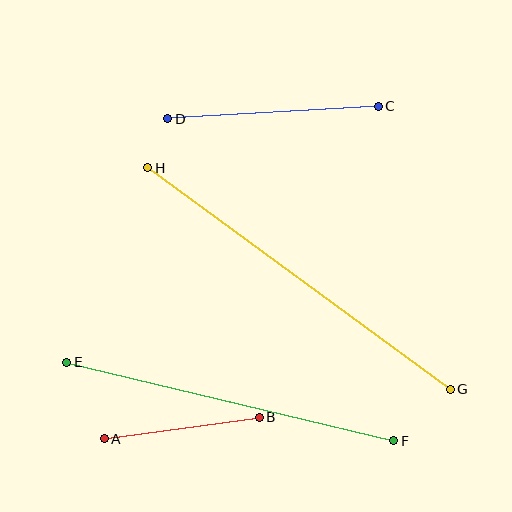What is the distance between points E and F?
The distance is approximately 336 pixels.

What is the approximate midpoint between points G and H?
The midpoint is at approximately (299, 278) pixels.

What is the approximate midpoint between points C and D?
The midpoint is at approximately (273, 113) pixels.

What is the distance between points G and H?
The distance is approximately 375 pixels.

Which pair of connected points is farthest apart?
Points G and H are farthest apart.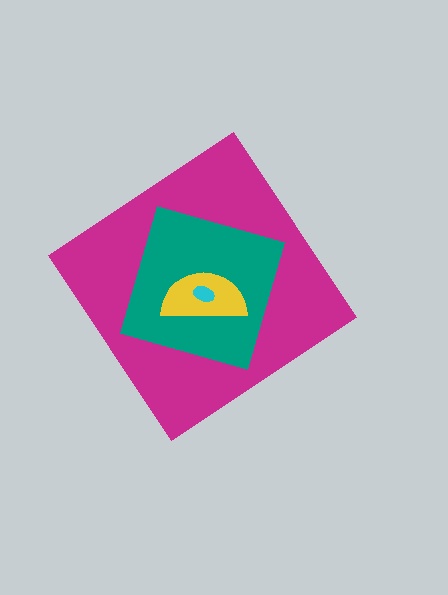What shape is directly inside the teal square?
The yellow semicircle.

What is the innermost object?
The cyan ellipse.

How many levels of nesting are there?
4.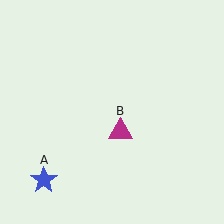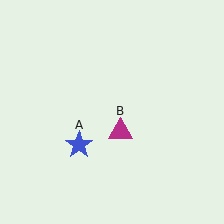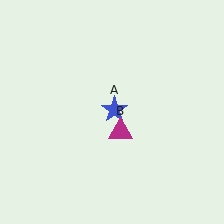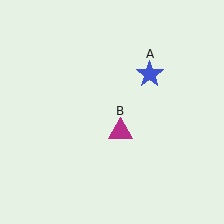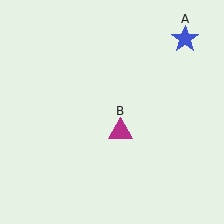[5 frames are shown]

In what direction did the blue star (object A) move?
The blue star (object A) moved up and to the right.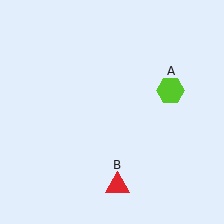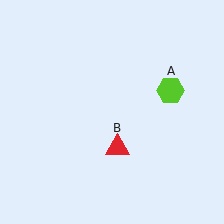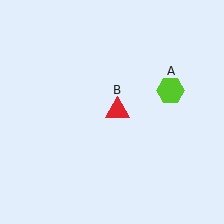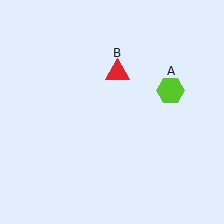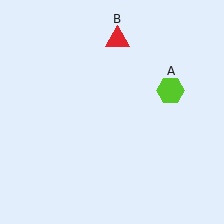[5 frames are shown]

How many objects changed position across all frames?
1 object changed position: red triangle (object B).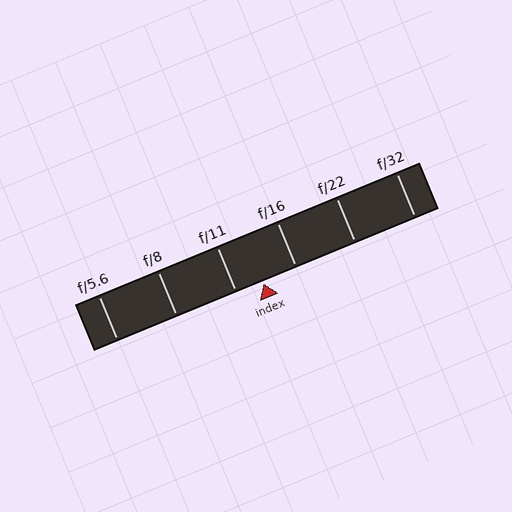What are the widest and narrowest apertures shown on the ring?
The widest aperture shown is f/5.6 and the narrowest is f/32.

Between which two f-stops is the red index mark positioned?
The index mark is between f/11 and f/16.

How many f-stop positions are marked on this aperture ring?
There are 6 f-stop positions marked.